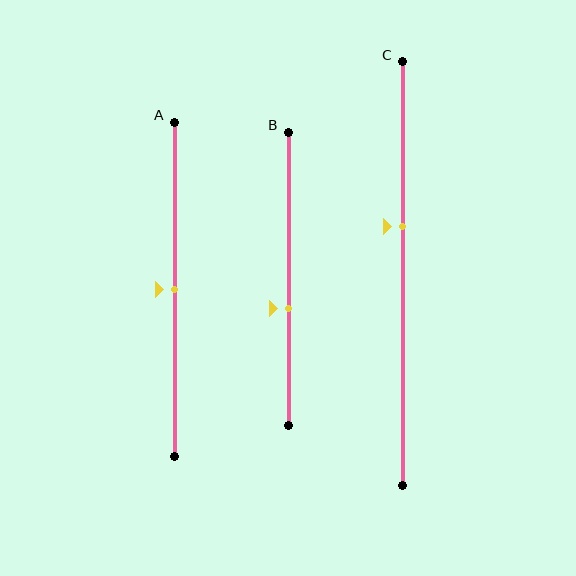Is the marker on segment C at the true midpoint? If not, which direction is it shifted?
No, the marker on segment C is shifted upward by about 11% of the segment length.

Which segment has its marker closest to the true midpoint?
Segment A has its marker closest to the true midpoint.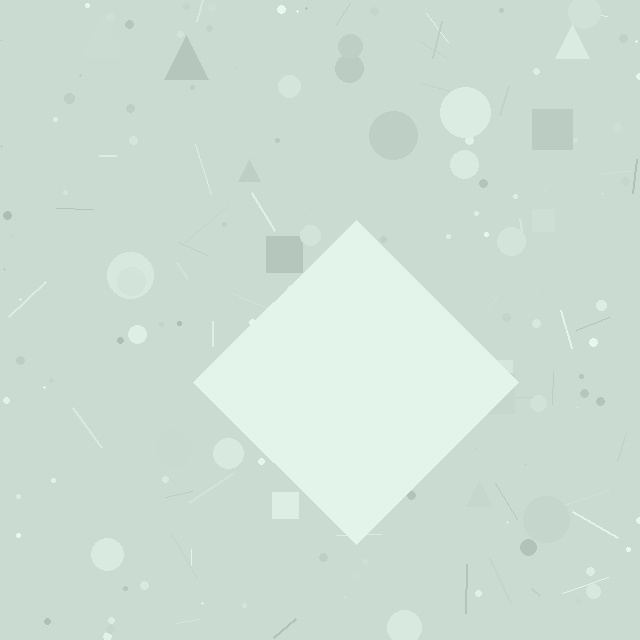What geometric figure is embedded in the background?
A diamond is embedded in the background.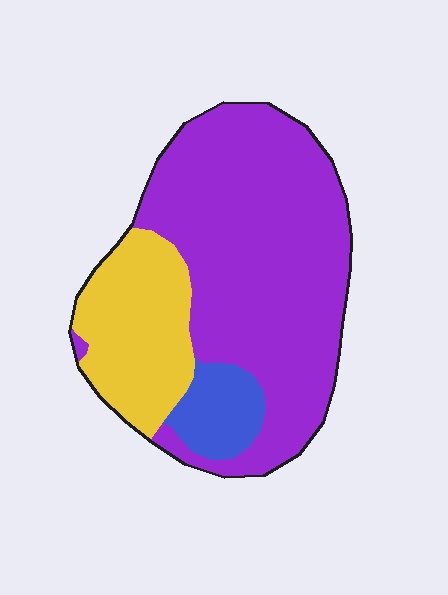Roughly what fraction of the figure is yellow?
Yellow covers 24% of the figure.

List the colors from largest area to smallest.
From largest to smallest: purple, yellow, blue.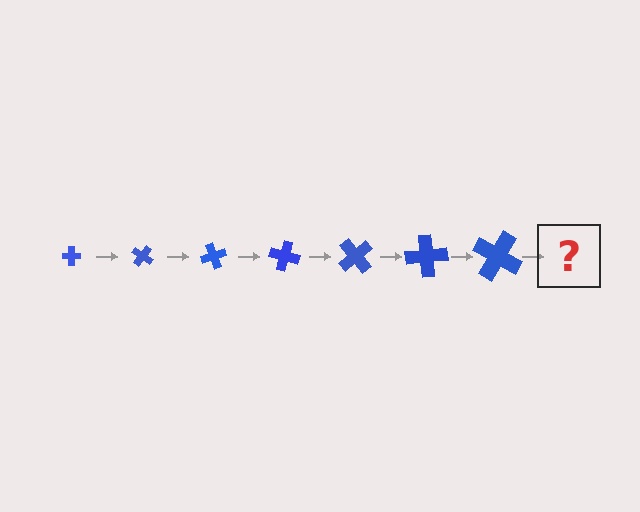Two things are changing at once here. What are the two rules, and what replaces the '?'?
The two rules are that the cross grows larger each step and it rotates 35 degrees each step. The '?' should be a cross, larger than the previous one and rotated 245 degrees from the start.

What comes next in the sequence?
The next element should be a cross, larger than the previous one and rotated 245 degrees from the start.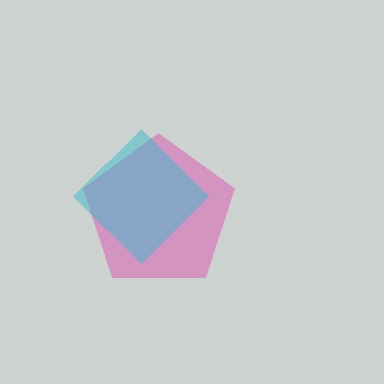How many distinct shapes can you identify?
There are 2 distinct shapes: a pink pentagon, a cyan diamond.